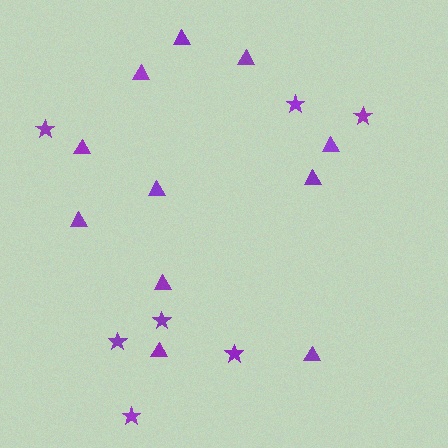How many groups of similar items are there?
There are 2 groups: one group of triangles (11) and one group of stars (7).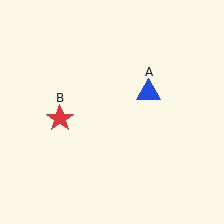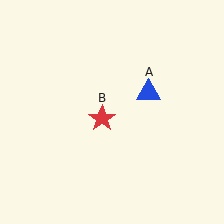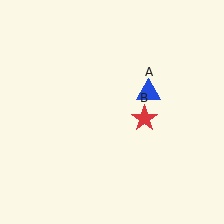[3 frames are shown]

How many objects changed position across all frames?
1 object changed position: red star (object B).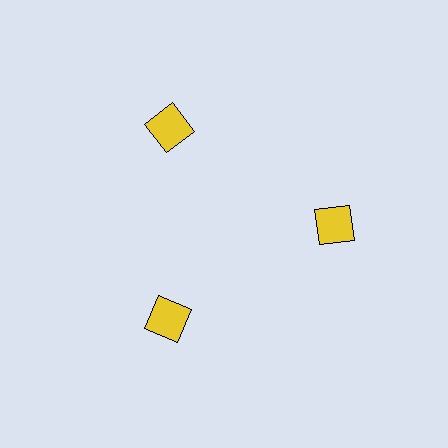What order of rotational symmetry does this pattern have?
This pattern has 3-fold rotational symmetry.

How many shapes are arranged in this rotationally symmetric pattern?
There are 3 shapes, arranged in 3 groups of 1.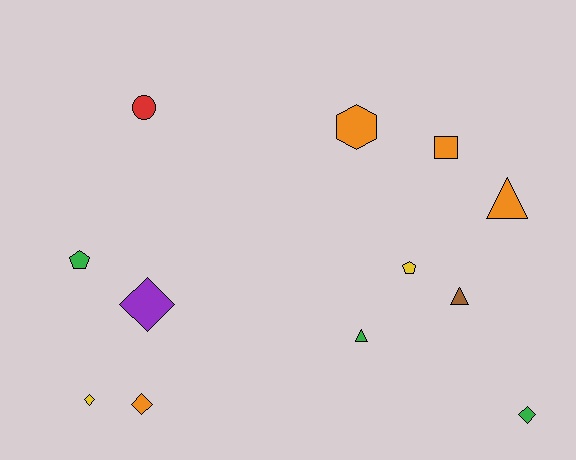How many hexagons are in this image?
There is 1 hexagon.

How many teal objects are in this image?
There are no teal objects.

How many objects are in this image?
There are 12 objects.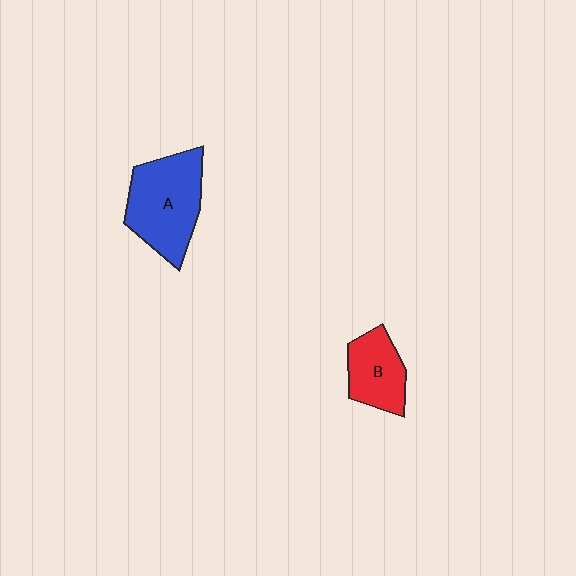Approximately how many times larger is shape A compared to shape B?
Approximately 1.6 times.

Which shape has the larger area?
Shape A (blue).